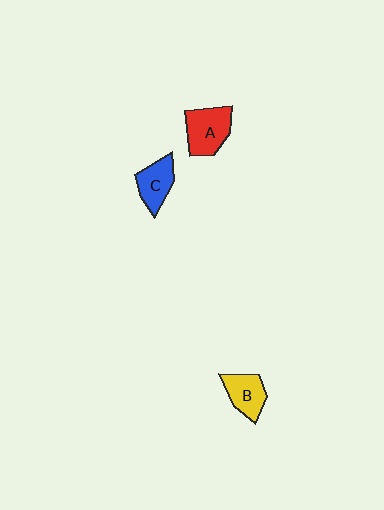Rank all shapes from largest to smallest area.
From largest to smallest: A (red), C (blue), B (yellow).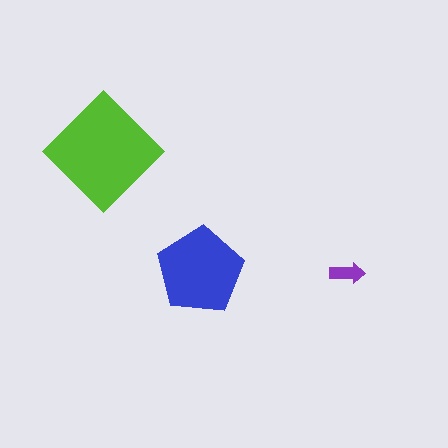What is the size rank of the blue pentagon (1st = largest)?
2nd.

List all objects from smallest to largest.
The purple arrow, the blue pentagon, the lime diamond.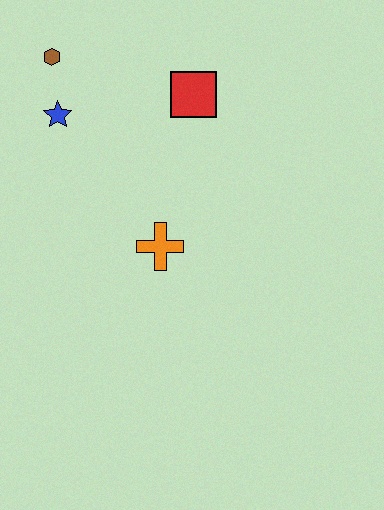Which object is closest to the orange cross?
The red square is closest to the orange cross.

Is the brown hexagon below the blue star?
No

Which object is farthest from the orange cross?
The brown hexagon is farthest from the orange cross.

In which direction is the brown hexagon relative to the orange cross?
The brown hexagon is above the orange cross.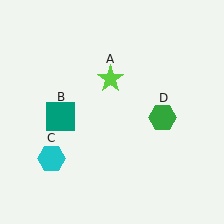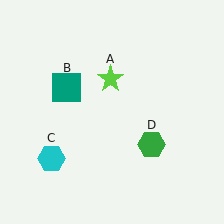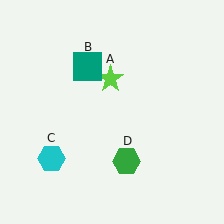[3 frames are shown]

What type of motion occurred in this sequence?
The teal square (object B), green hexagon (object D) rotated clockwise around the center of the scene.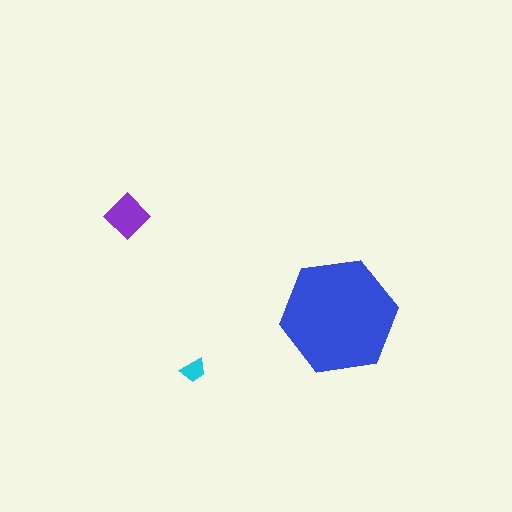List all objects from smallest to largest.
The cyan trapezoid, the purple diamond, the blue hexagon.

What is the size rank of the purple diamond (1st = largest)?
2nd.